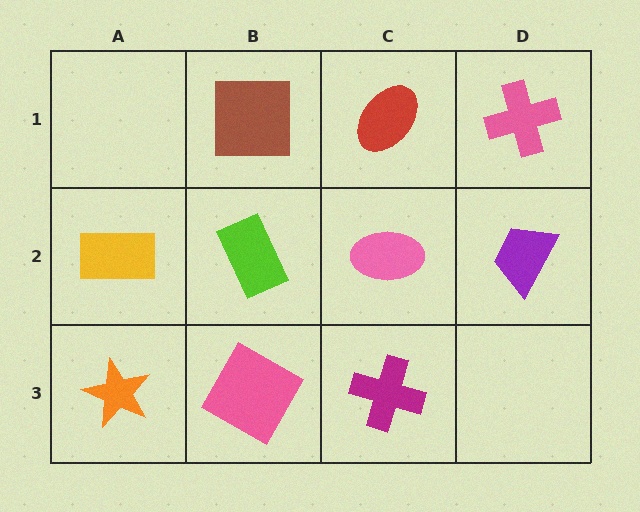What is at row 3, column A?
An orange star.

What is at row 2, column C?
A pink ellipse.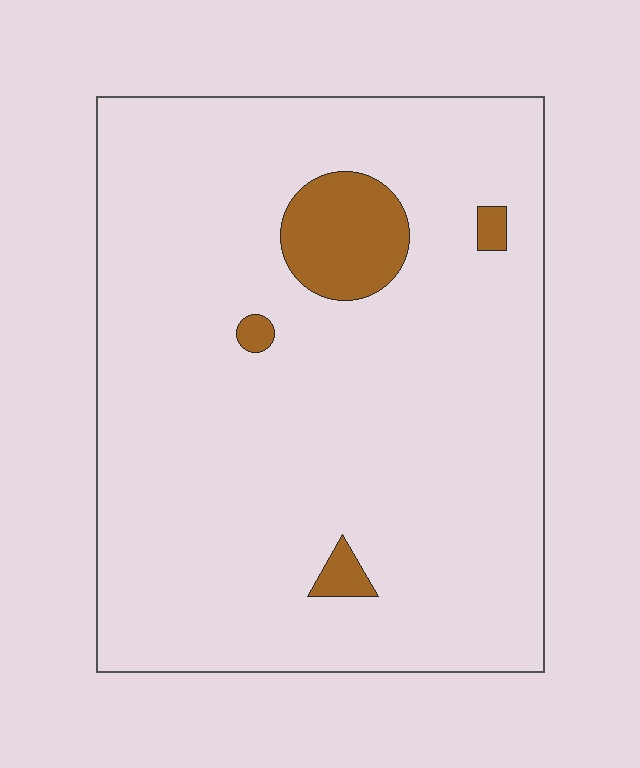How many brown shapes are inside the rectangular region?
4.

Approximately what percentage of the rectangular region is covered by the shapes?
Approximately 5%.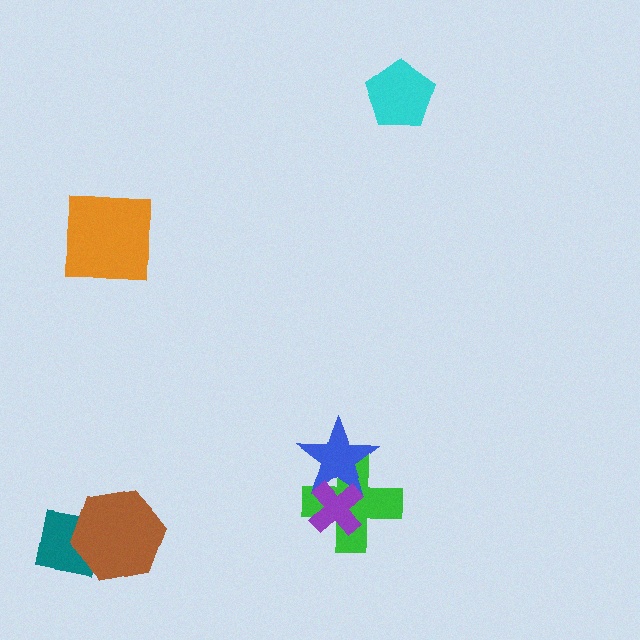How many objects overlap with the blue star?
2 objects overlap with the blue star.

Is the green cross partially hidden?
Yes, it is partially covered by another shape.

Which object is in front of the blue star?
The purple cross is in front of the blue star.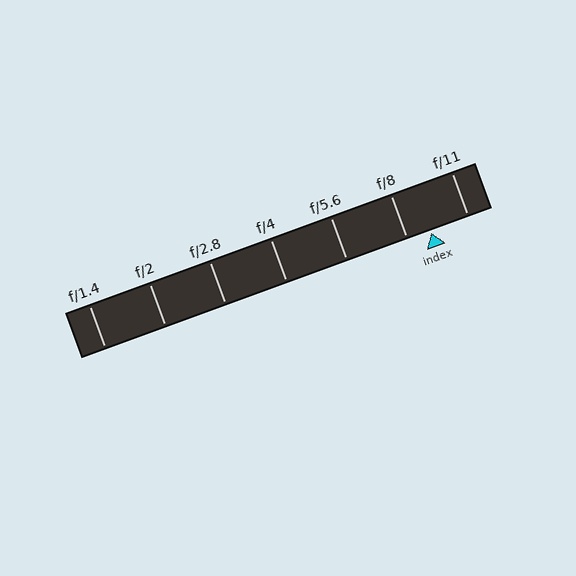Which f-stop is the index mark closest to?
The index mark is closest to f/8.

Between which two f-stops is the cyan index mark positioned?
The index mark is between f/8 and f/11.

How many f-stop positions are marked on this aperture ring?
There are 7 f-stop positions marked.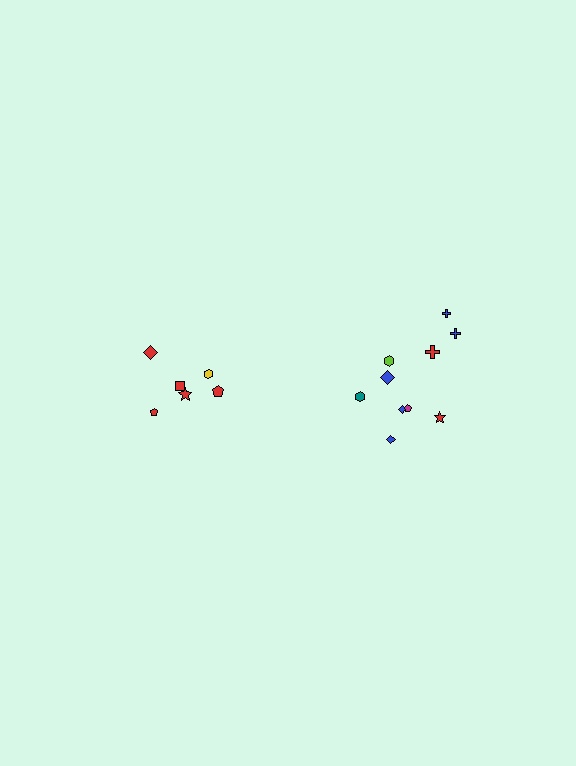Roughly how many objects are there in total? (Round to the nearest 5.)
Roughly 15 objects in total.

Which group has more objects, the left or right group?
The right group.